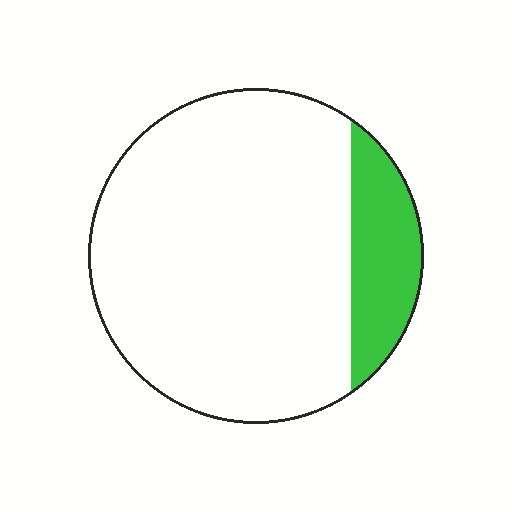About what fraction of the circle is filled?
About one sixth (1/6).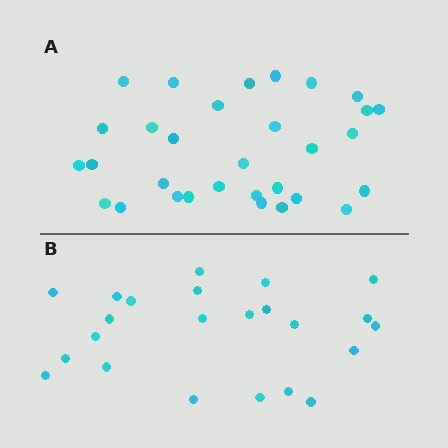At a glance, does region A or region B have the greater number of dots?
Region A (the top region) has more dots.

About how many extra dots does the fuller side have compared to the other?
Region A has roughly 8 or so more dots than region B.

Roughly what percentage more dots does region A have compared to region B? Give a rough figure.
About 35% more.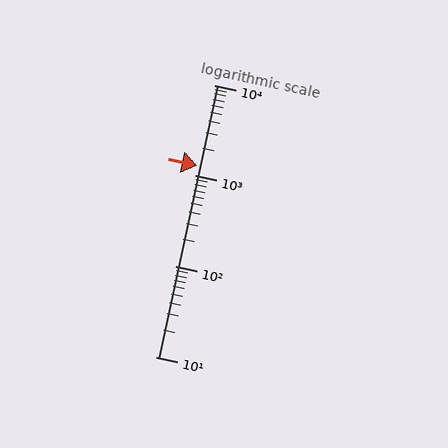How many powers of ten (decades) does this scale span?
The scale spans 3 decades, from 10 to 10000.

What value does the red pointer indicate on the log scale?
The pointer indicates approximately 1300.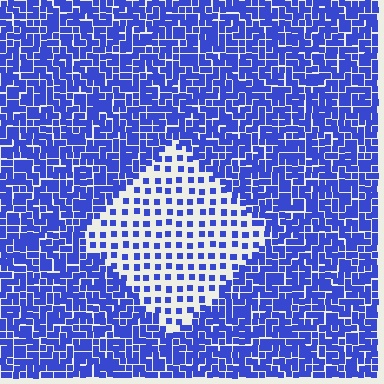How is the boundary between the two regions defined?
The boundary is defined by a change in element density (approximately 2.7x ratio). All elements are the same color, size, and shape.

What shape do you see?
I see a diamond.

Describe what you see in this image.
The image contains small blue elements arranged at two different densities. A diamond-shaped region is visible where the elements are less densely packed than the surrounding area.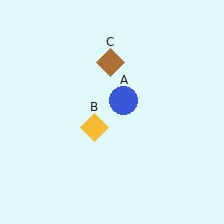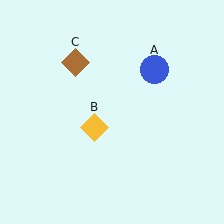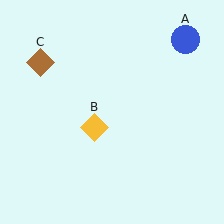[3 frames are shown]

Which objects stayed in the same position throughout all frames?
Yellow diamond (object B) remained stationary.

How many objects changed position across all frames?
2 objects changed position: blue circle (object A), brown diamond (object C).